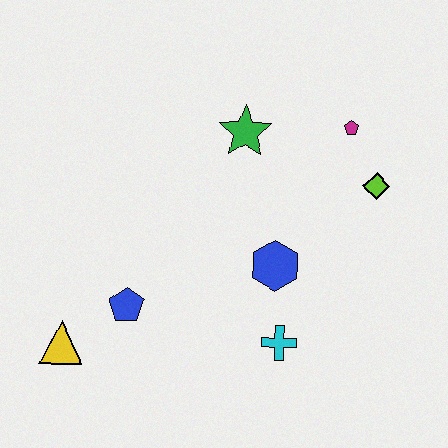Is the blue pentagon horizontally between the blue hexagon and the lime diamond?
No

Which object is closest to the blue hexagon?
The cyan cross is closest to the blue hexagon.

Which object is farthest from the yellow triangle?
The magenta pentagon is farthest from the yellow triangle.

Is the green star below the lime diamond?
No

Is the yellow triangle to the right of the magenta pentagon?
No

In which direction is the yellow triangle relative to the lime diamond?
The yellow triangle is to the left of the lime diamond.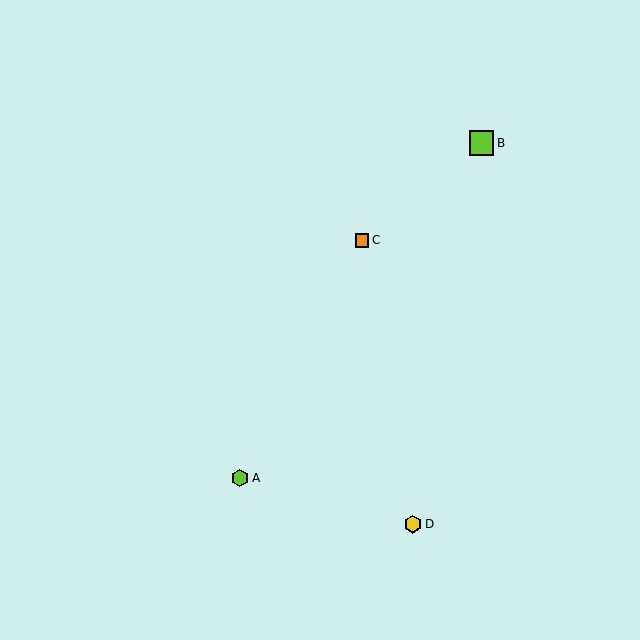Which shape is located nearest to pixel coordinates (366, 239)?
The orange square (labeled C) at (362, 240) is nearest to that location.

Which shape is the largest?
The lime square (labeled B) is the largest.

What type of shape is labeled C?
Shape C is an orange square.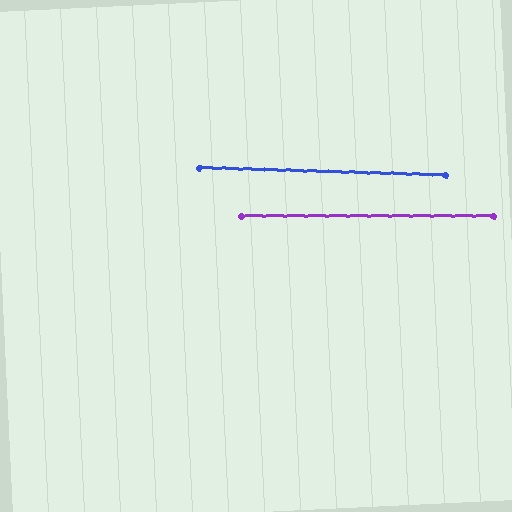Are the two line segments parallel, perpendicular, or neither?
Parallel — their directions differ by only 1.7°.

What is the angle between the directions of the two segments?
Approximately 2 degrees.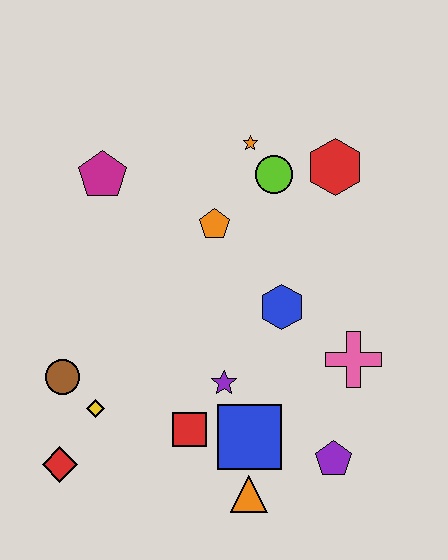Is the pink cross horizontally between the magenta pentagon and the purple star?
No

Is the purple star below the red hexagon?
Yes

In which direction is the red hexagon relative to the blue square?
The red hexagon is above the blue square.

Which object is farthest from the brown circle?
The red hexagon is farthest from the brown circle.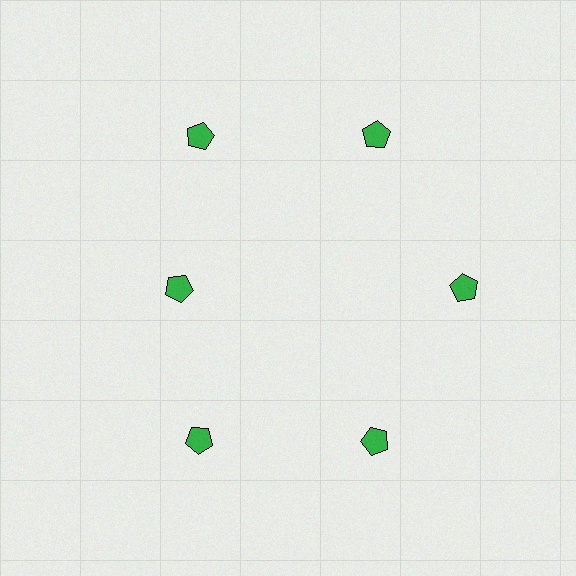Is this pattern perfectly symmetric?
No. The 6 green pentagons are arranged in a ring, but one element near the 9 o'clock position is pulled inward toward the center, breaking the 6-fold rotational symmetry.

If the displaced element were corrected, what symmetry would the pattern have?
It would have 6-fold rotational symmetry — the pattern would map onto itself every 60 degrees.